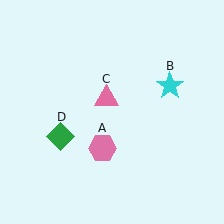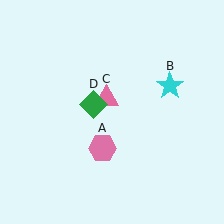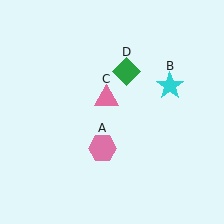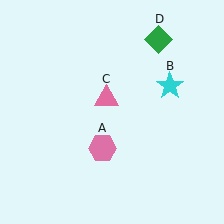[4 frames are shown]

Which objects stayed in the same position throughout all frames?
Pink hexagon (object A) and cyan star (object B) and pink triangle (object C) remained stationary.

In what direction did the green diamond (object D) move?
The green diamond (object D) moved up and to the right.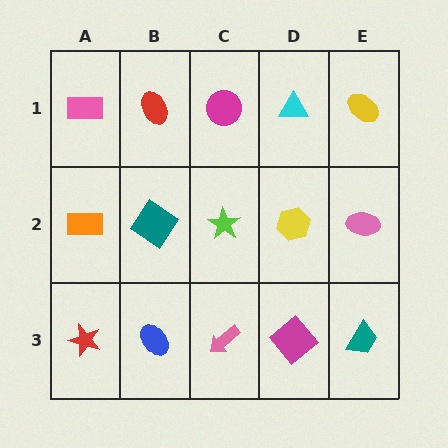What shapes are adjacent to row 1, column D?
A yellow hexagon (row 2, column D), a magenta circle (row 1, column C), a yellow ellipse (row 1, column E).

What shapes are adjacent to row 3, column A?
An orange rectangle (row 2, column A), a blue ellipse (row 3, column B).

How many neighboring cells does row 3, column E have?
2.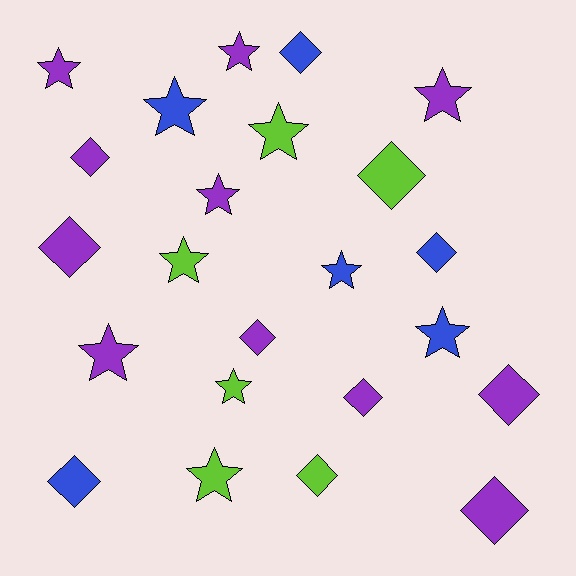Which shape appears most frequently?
Star, with 12 objects.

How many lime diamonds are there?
There are 2 lime diamonds.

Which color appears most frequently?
Purple, with 11 objects.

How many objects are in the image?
There are 23 objects.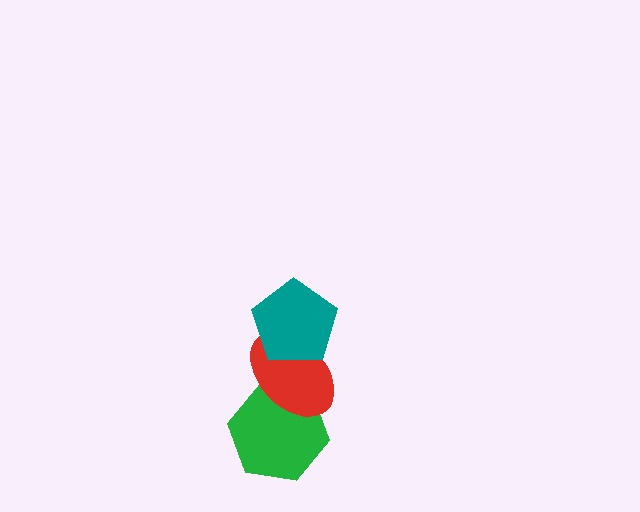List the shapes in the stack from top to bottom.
From top to bottom: the teal pentagon, the red ellipse, the green hexagon.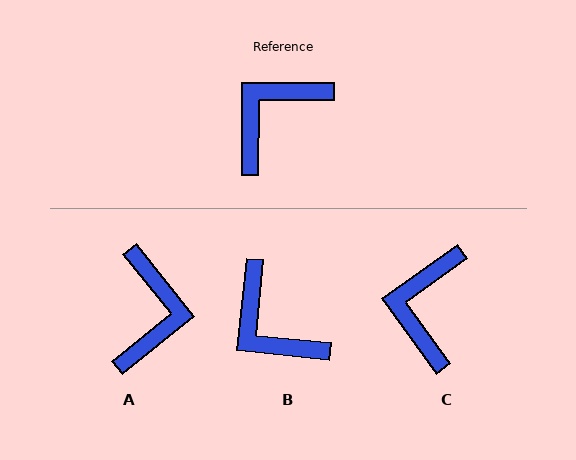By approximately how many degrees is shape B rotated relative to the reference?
Approximately 84 degrees counter-clockwise.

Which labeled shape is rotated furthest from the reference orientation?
A, about 141 degrees away.